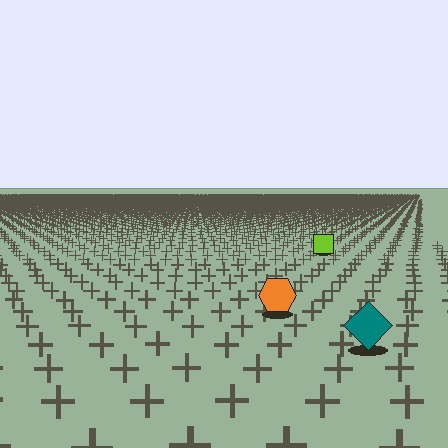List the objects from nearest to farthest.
From nearest to farthest: the teal diamond, the orange hexagon, the lime square.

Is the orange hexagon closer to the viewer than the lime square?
Yes. The orange hexagon is closer — you can tell from the texture gradient: the ground texture is coarser near it.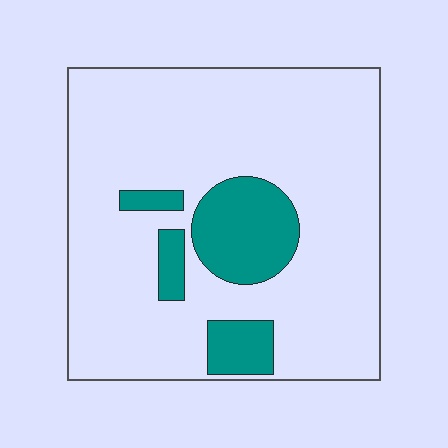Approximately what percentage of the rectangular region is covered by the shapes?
Approximately 15%.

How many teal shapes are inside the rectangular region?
4.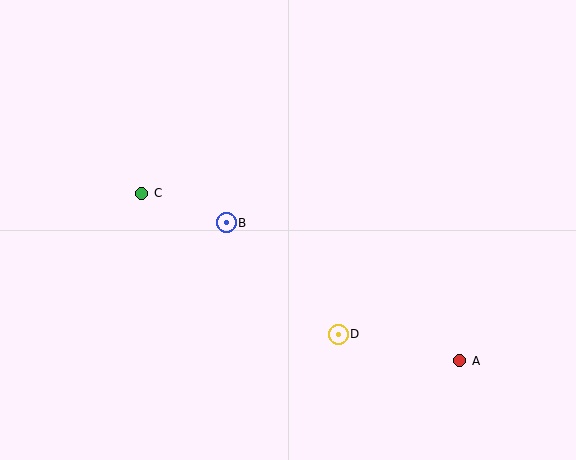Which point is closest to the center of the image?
Point B at (226, 223) is closest to the center.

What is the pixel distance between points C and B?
The distance between C and B is 90 pixels.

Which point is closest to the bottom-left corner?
Point C is closest to the bottom-left corner.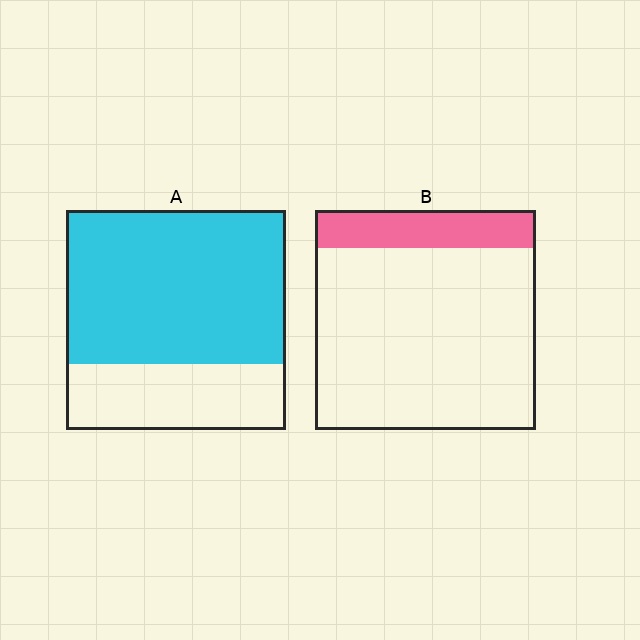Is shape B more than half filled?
No.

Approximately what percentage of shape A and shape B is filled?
A is approximately 70% and B is approximately 15%.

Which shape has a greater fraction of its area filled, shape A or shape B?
Shape A.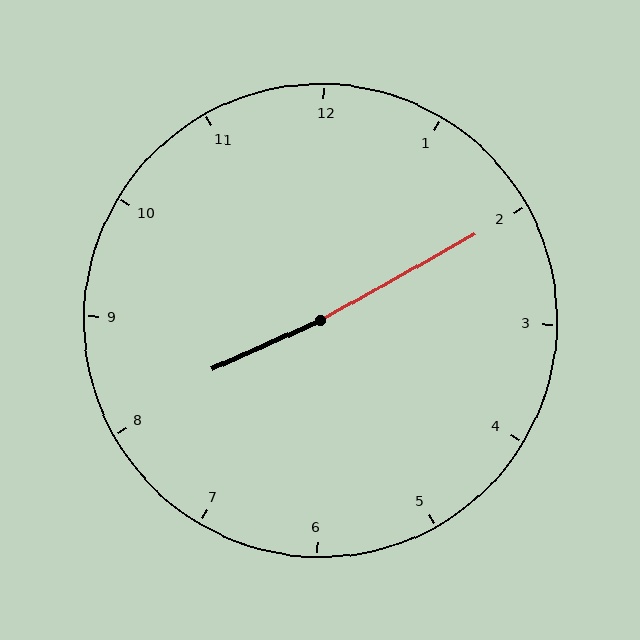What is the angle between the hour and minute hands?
Approximately 175 degrees.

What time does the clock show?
8:10.